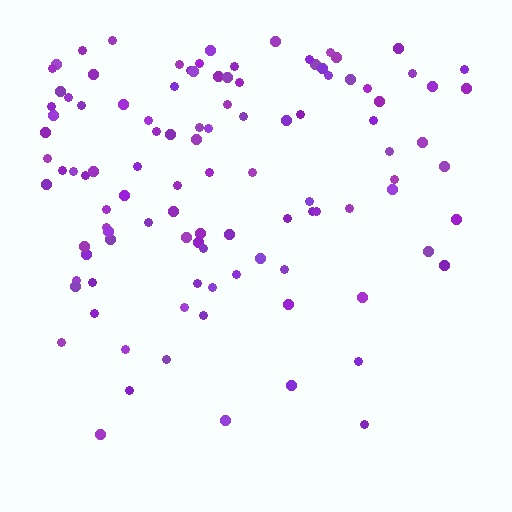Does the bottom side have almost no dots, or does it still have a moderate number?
Still a moderate number, just noticeably fewer than the top.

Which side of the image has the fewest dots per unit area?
The bottom.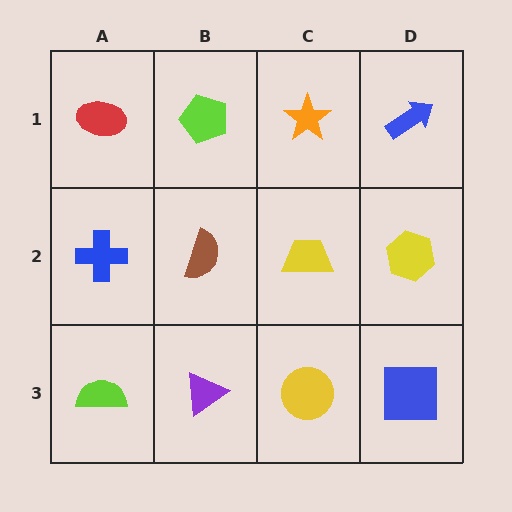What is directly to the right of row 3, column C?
A blue square.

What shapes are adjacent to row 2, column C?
An orange star (row 1, column C), a yellow circle (row 3, column C), a brown semicircle (row 2, column B), a yellow hexagon (row 2, column D).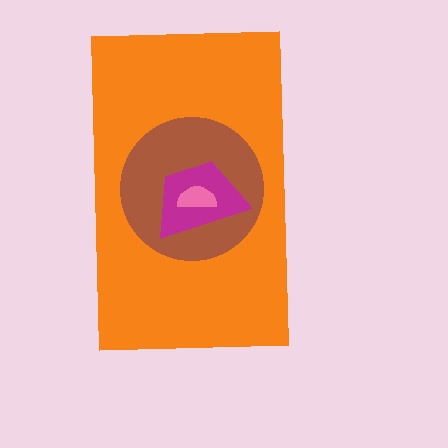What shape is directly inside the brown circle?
The magenta trapezoid.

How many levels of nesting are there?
4.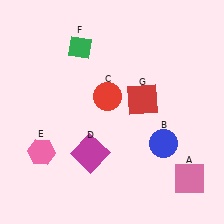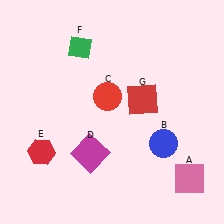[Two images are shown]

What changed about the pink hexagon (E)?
In Image 1, E is pink. In Image 2, it changed to red.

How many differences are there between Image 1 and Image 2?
There is 1 difference between the two images.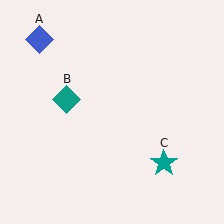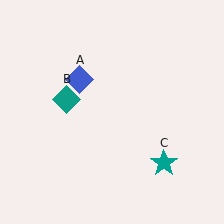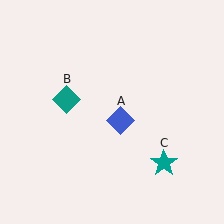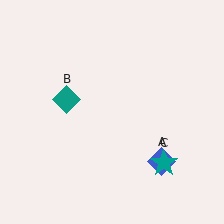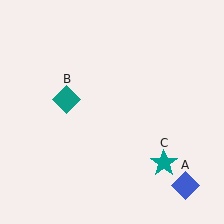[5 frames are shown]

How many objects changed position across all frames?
1 object changed position: blue diamond (object A).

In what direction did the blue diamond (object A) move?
The blue diamond (object A) moved down and to the right.